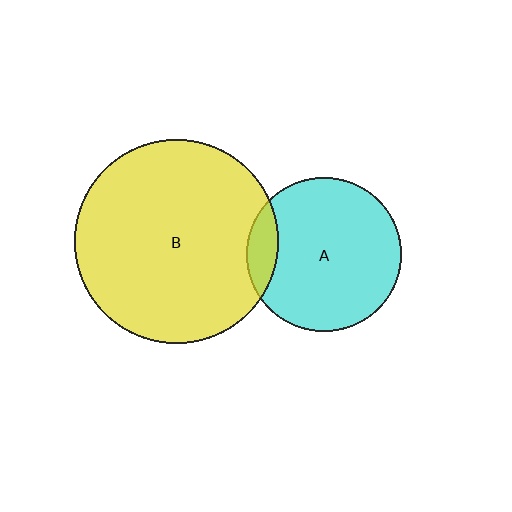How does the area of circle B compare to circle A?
Approximately 1.7 times.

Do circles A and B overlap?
Yes.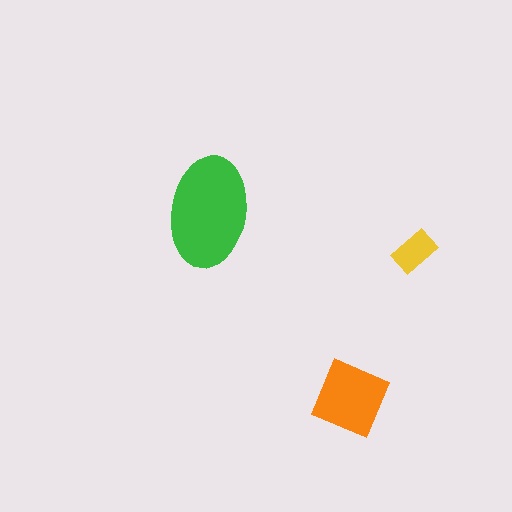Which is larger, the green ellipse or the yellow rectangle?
The green ellipse.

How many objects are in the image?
There are 3 objects in the image.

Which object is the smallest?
The yellow rectangle.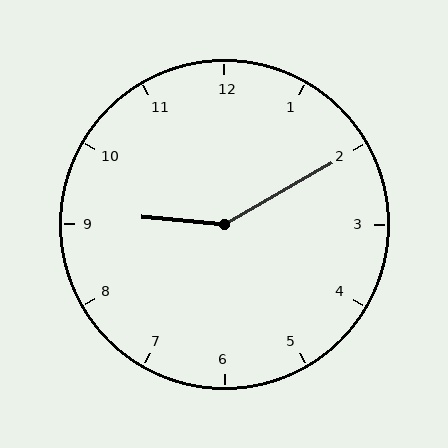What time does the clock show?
9:10.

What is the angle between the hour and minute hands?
Approximately 145 degrees.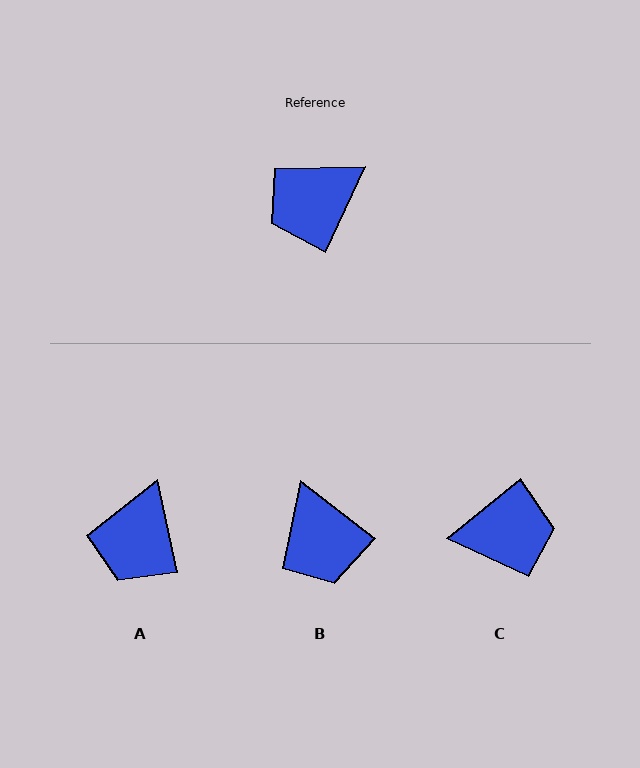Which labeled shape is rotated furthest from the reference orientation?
C, about 154 degrees away.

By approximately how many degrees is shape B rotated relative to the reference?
Approximately 77 degrees counter-clockwise.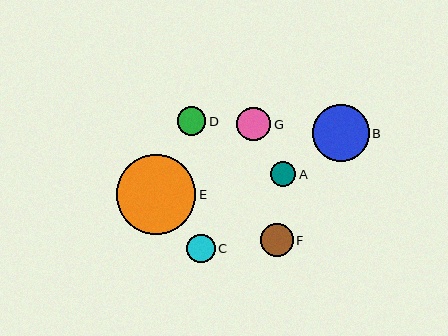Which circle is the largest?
Circle E is the largest with a size of approximately 79 pixels.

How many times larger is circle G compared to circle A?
Circle G is approximately 1.4 times the size of circle A.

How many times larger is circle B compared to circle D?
Circle B is approximately 2.0 times the size of circle D.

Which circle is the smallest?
Circle A is the smallest with a size of approximately 25 pixels.